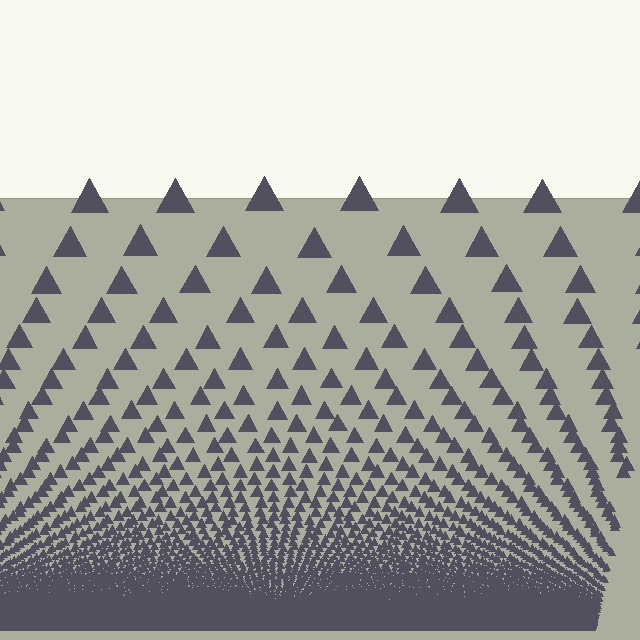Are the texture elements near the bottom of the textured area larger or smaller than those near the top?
Smaller. The gradient is inverted — elements near the bottom are smaller and denser.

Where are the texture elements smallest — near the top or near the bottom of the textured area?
Near the bottom.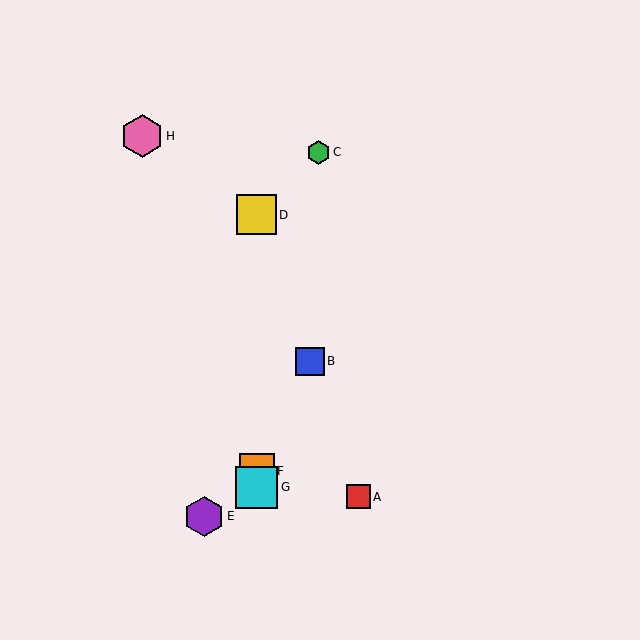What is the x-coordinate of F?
Object F is at x≈257.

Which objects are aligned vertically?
Objects D, F, G are aligned vertically.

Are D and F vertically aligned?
Yes, both are at x≈257.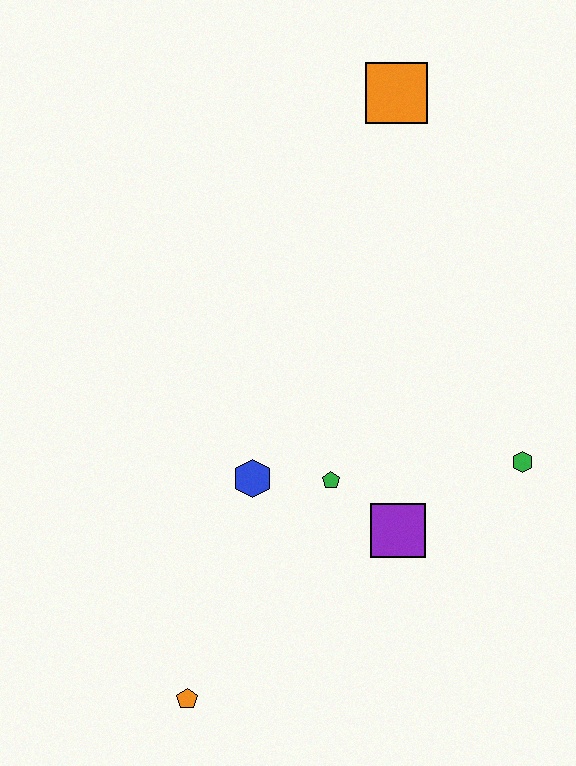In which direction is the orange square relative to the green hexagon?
The orange square is above the green hexagon.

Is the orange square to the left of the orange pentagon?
No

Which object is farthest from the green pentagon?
The orange square is farthest from the green pentagon.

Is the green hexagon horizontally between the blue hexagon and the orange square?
No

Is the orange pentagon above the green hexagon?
No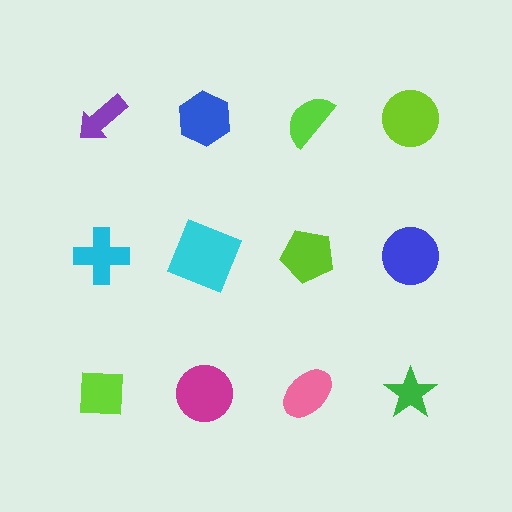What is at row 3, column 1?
A lime square.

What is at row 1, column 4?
A lime circle.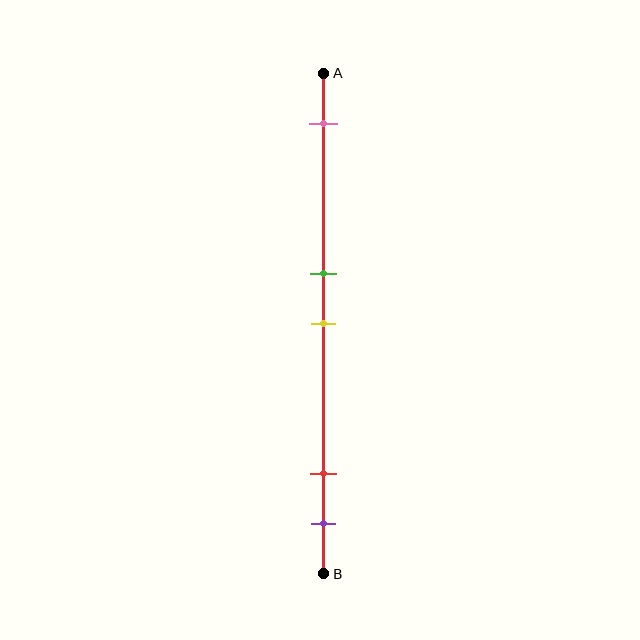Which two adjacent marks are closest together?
The green and yellow marks are the closest adjacent pair.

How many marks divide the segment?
There are 5 marks dividing the segment.